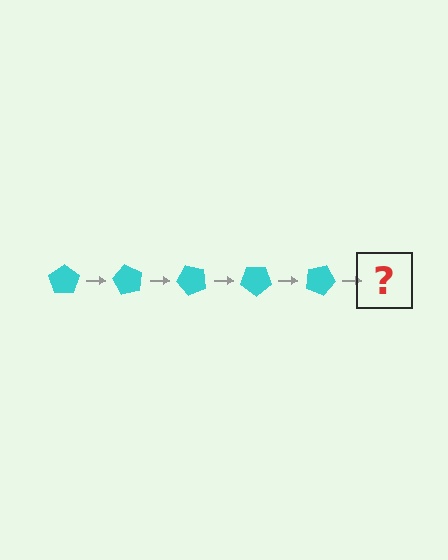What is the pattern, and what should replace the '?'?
The pattern is that the pentagon rotates 60 degrees each step. The '?' should be a cyan pentagon rotated 300 degrees.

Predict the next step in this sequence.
The next step is a cyan pentagon rotated 300 degrees.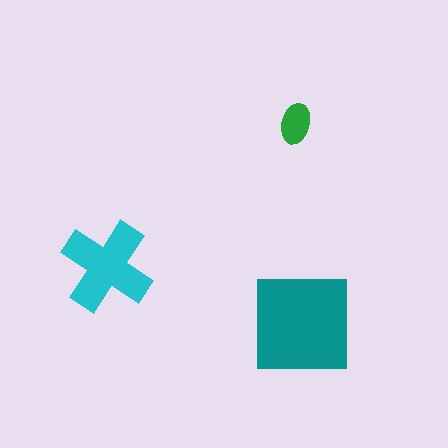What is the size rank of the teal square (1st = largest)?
1st.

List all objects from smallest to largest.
The green ellipse, the cyan cross, the teal square.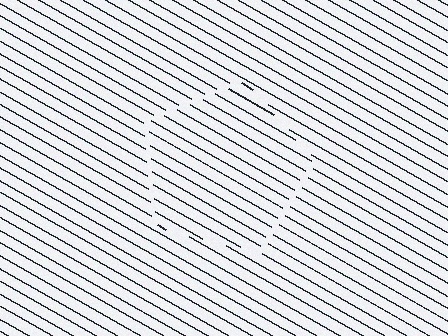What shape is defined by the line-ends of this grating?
An illusory pentagon. The interior of the shape contains the same grating, shifted by half a period — the contour is defined by the phase discontinuity where line-ends from the inner and outer gratings abut.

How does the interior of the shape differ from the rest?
The interior of the shape contains the same grating, shifted by half a period — the contour is defined by the phase discontinuity where line-ends from the inner and outer gratings abut.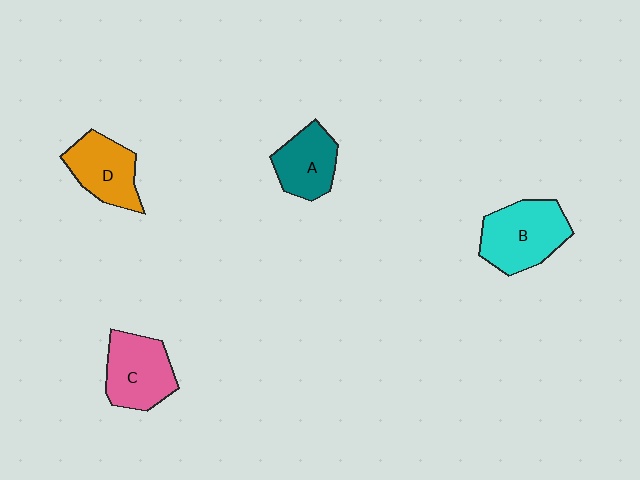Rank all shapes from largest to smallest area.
From largest to smallest: B (cyan), C (pink), D (orange), A (teal).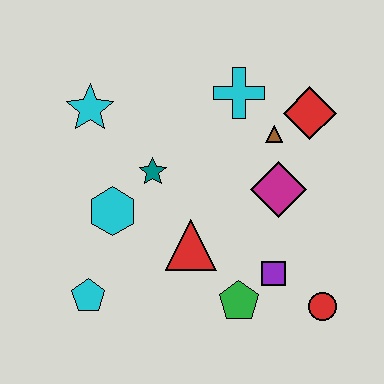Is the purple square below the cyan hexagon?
Yes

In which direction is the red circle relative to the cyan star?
The red circle is to the right of the cyan star.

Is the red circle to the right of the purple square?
Yes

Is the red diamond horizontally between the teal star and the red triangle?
No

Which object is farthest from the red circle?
The cyan star is farthest from the red circle.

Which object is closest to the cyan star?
The teal star is closest to the cyan star.